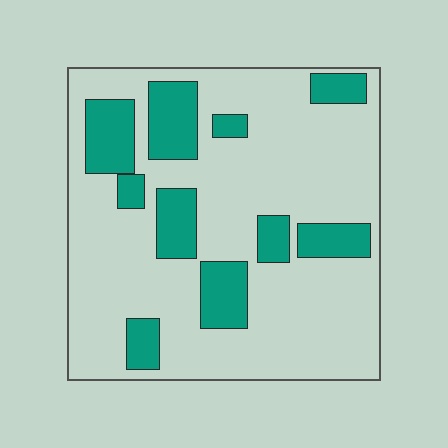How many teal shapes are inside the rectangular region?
10.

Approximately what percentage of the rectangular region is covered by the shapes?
Approximately 25%.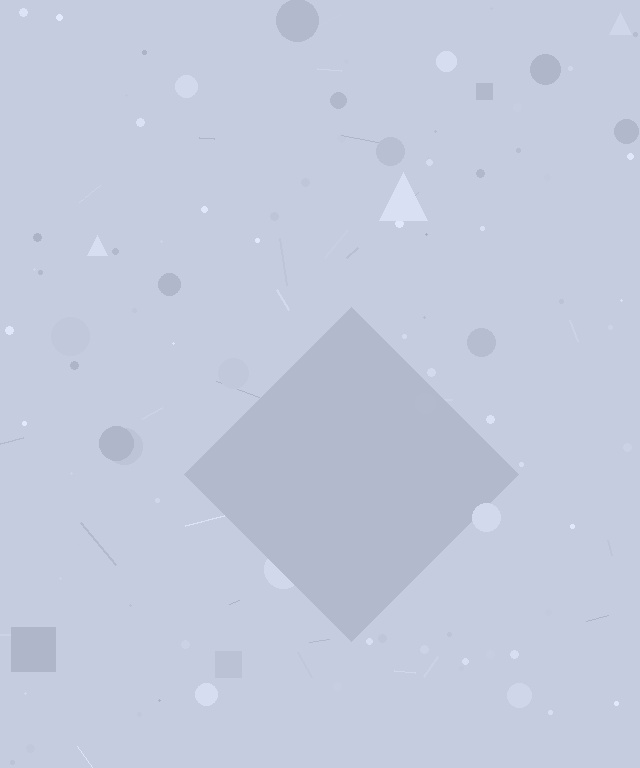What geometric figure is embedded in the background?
A diamond is embedded in the background.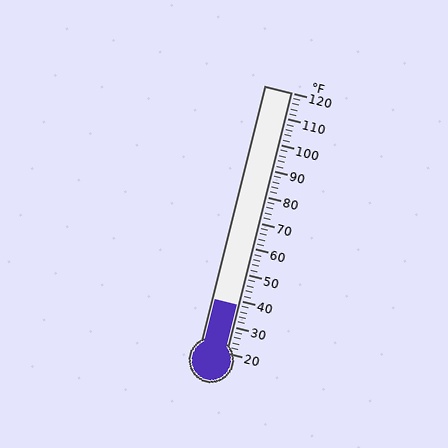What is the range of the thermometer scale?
The thermometer scale ranges from 20°F to 120°F.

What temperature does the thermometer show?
The thermometer shows approximately 38°F.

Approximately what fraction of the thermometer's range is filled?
The thermometer is filled to approximately 20% of its range.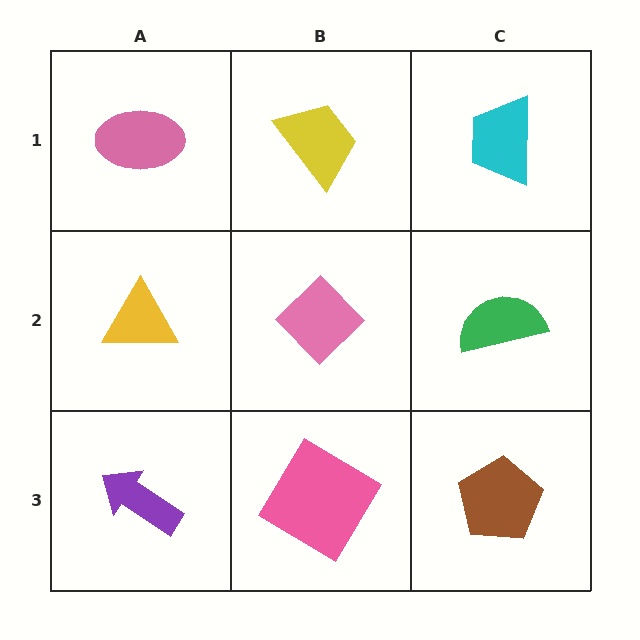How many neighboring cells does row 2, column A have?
3.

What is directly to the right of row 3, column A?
A pink diamond.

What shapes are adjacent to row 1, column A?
A yellow triangle (row 2, column A), a yellow trapezoid (row 1, column B).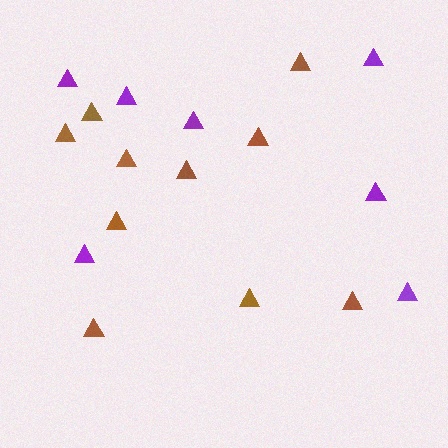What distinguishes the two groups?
There are 2 groups: one group of purple triangles (7) and one group of brown triangles (10).